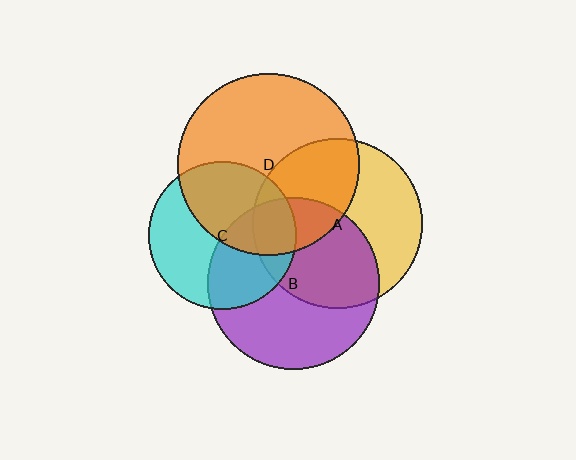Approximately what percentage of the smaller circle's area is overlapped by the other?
Approximately 45%.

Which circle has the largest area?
Circle D (orange).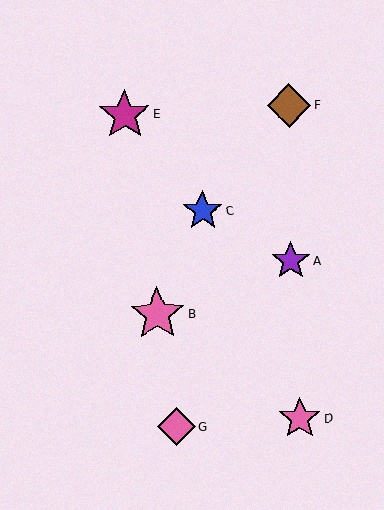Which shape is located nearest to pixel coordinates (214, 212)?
The blue star (labeled C) at (203, 211) is nearest to that location.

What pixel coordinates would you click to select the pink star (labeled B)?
Click at (157, 314) to select the pink star B.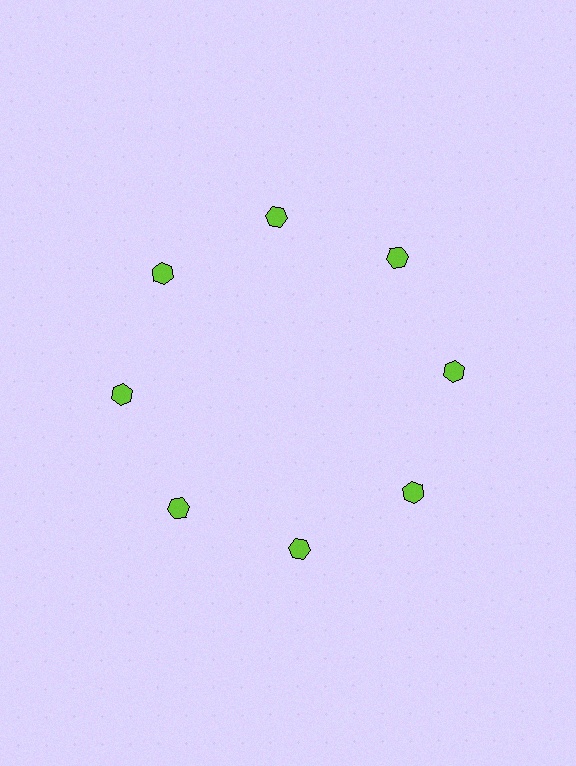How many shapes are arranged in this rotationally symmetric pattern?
There are 8 shapes, arranged in 8 groups of 1.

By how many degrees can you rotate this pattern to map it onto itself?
The pattern maps onto itself every 45 degrees of rotation.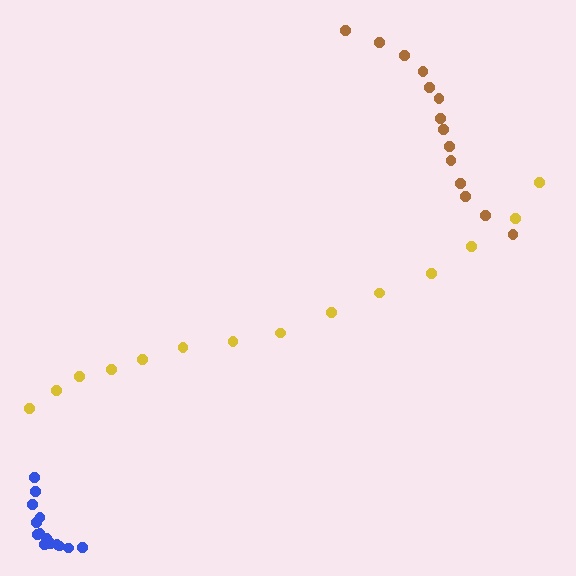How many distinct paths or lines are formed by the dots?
There are 3 distinct paths.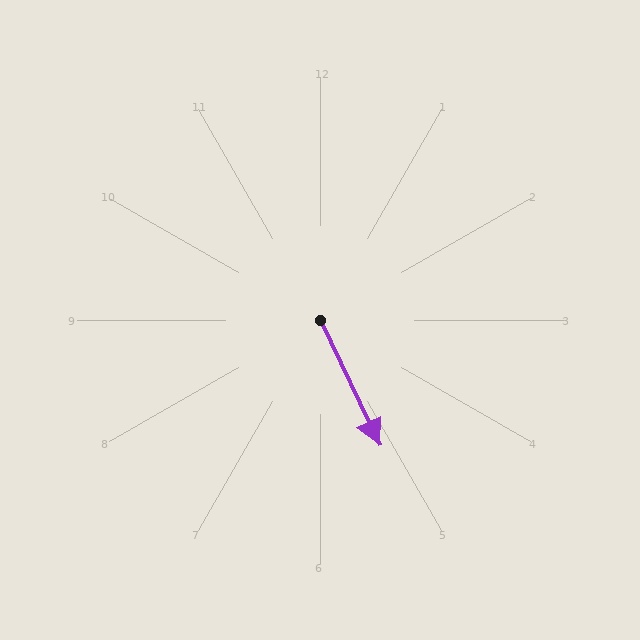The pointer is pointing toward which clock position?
Roughly 5 o'clock.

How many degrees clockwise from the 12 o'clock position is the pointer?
Approximately 155 degrees.